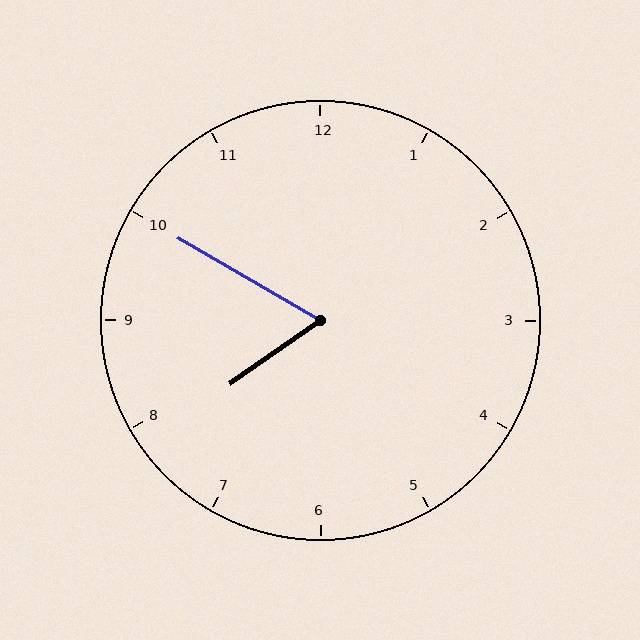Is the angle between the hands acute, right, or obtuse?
It is acute.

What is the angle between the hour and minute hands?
Approximately 65 degrees.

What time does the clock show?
7:50.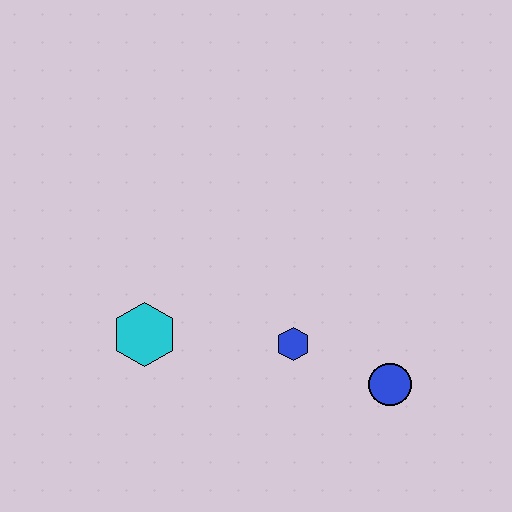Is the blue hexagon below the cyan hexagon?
Yes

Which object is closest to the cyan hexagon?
The blue hexagon is closest to the cyan hexagon.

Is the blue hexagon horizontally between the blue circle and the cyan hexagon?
Yes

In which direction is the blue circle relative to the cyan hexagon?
The blue circle is to the right of the cyan hexagon.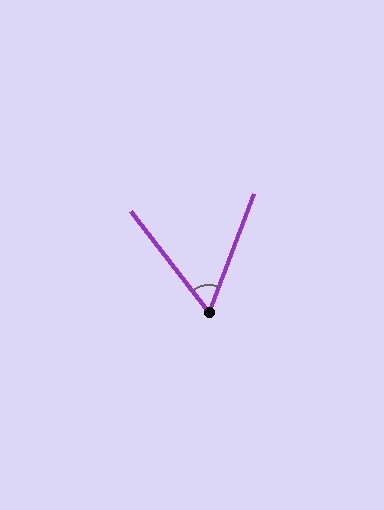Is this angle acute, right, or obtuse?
It is acute.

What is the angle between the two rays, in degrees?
Approximately 58 degrees.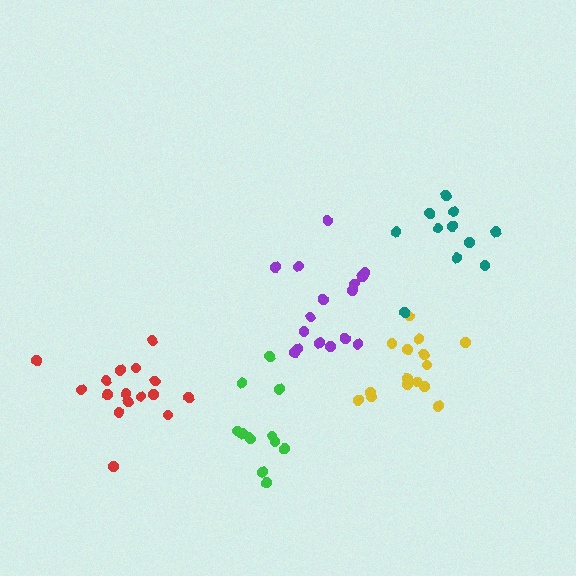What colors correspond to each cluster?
The clusters are colored: red, purple, green, yellow, teal.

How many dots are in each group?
Group 1: 16 dots, Group 2: 16 dots, Group 3: 12 dots, Group 4: 15 dots, Group 5: 11 dots (70 total).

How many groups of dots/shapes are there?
There are 5 groups.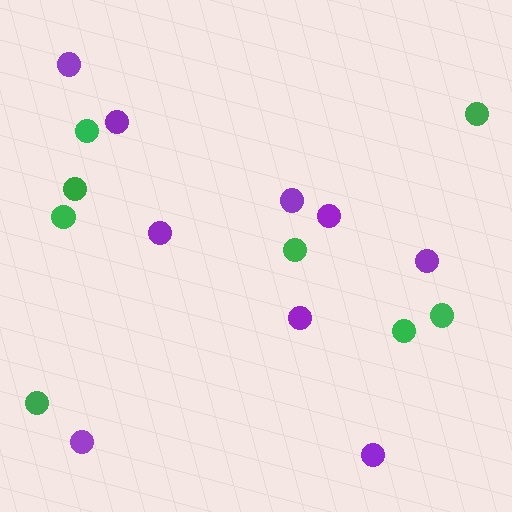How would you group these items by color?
There are 2 groups: one group of green circles (8) and one group of purple circles (9).